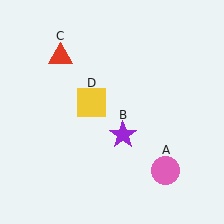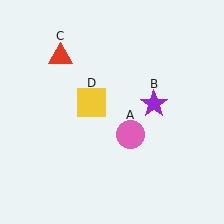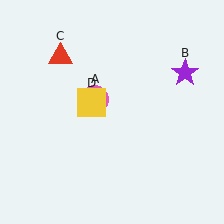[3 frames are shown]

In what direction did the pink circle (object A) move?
The pink circle (object A) moved up and to the left.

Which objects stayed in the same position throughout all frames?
Red triangle (object C) and yellow square (object D) remained stationary.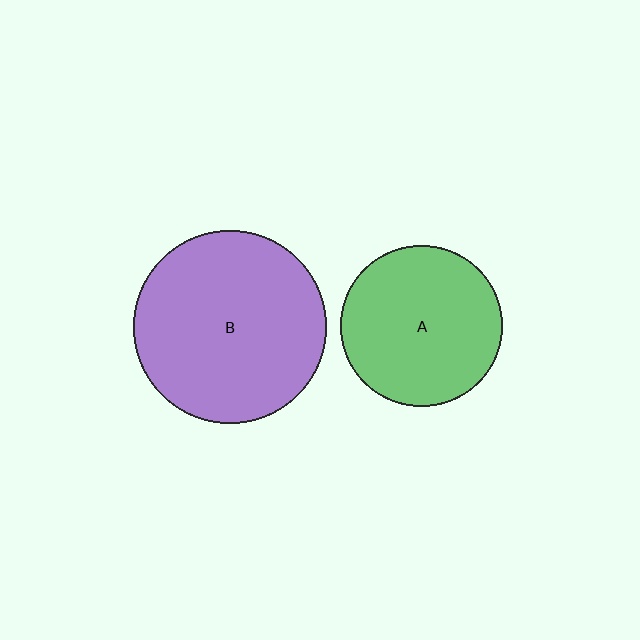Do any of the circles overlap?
No, none of the circles overlap.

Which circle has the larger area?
Circle B (purple).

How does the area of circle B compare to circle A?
Approximately 1.4 times.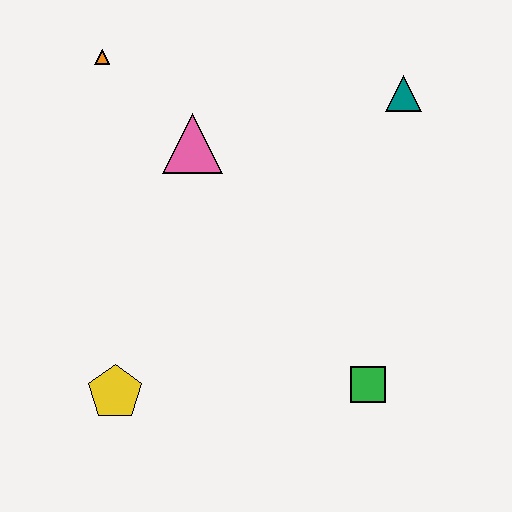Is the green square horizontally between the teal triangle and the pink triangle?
Yes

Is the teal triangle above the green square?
Yes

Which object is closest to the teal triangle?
The pink triangle is closest to the teal triangle.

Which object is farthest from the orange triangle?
The green square is farthest from the orange triangle.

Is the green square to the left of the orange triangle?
No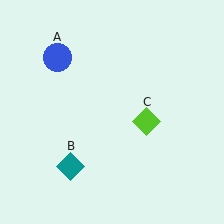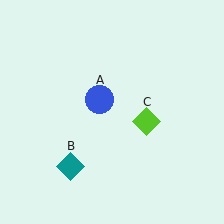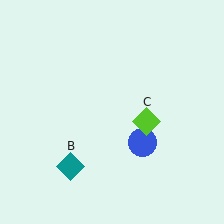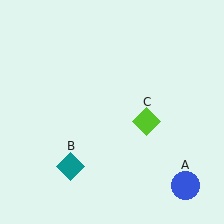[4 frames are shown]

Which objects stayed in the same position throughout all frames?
Teal diamond (object B) and lime diamond (object C) remained stationary.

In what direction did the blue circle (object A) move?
The blue circle (object A) moved down and to the right.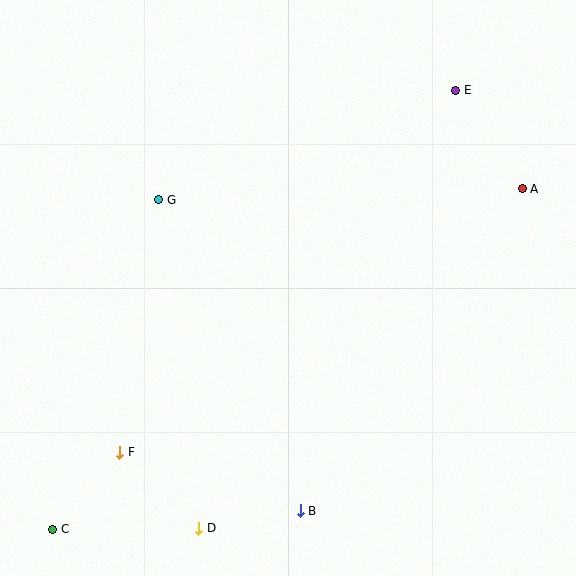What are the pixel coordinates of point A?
Point A is at (522, 189).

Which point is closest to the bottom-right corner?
Point B is closest to the bottom-right corner.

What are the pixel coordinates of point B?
Point B is at (300, 511).